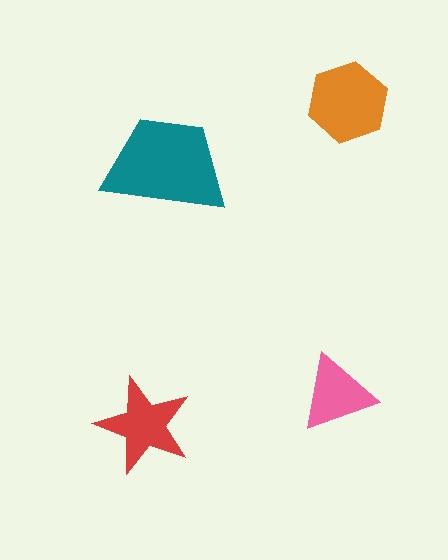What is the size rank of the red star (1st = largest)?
3rd.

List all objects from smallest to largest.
The pink triangle, the red star, the orange hexagon, the teal trapezoid.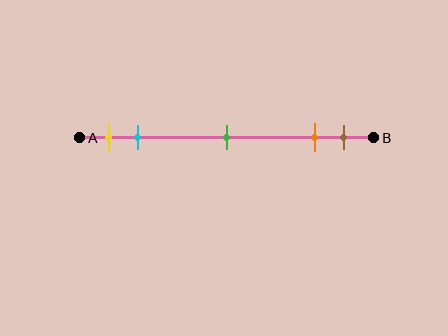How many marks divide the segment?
There are 5 marks dividing the segment.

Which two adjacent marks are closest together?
The orange and brown marks are the closest adjacent pair.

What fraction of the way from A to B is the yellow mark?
The yellow mark is approximately 10% (0.1) of the way from A to B.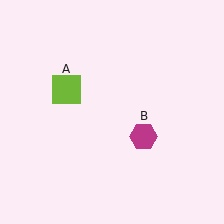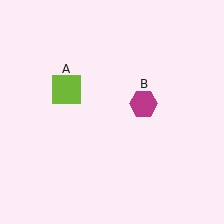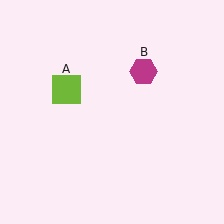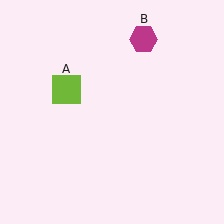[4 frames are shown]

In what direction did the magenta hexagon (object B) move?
The magenta hexagon (object B) moved up.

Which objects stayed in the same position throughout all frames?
Lime square (object A) remained stationary.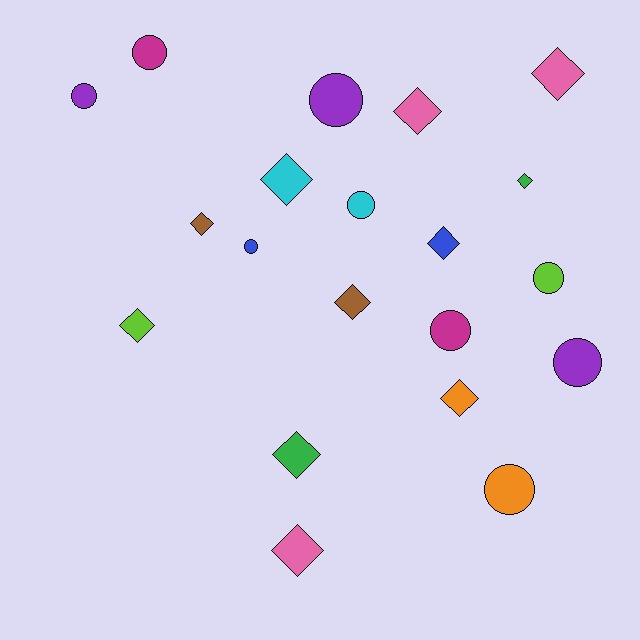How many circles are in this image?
There are 9 circles.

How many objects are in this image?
There are 20 objects.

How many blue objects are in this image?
There are 2 blue objects.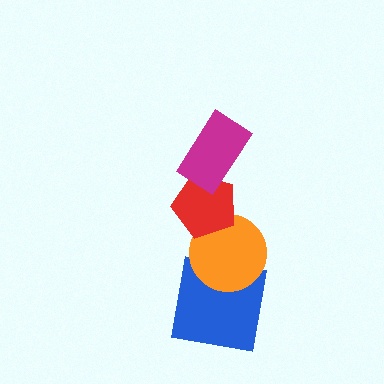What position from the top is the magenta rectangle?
The magenta rectangle is 1st from the top.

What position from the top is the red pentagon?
The red pentagon is 2nd from the top.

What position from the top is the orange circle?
The orange circle is 3rd from the top.